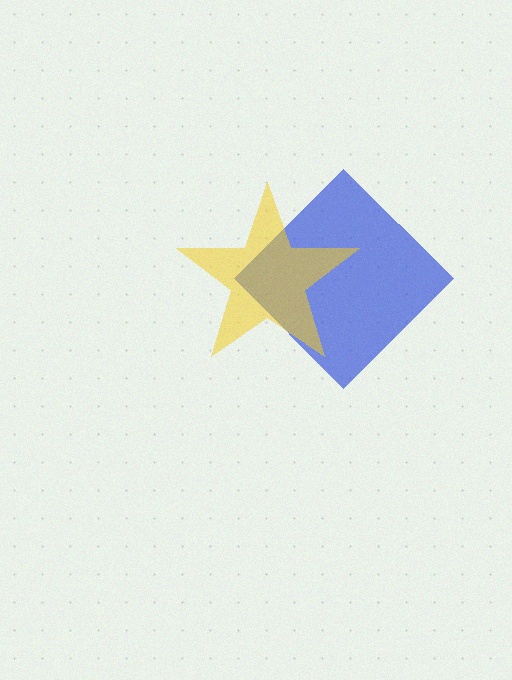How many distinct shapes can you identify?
There are 2 distinct shapes: a blue diamond, a yellow star.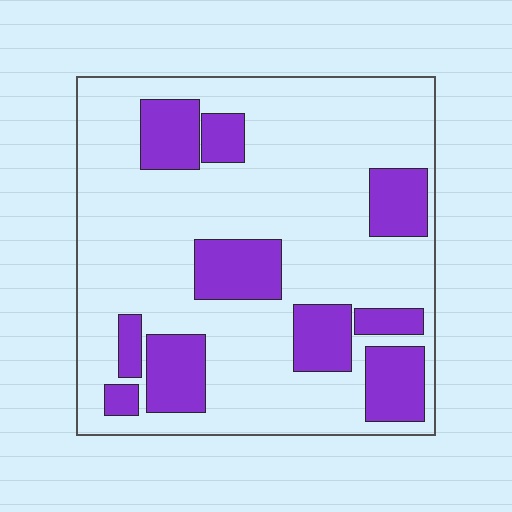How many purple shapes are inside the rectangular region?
10.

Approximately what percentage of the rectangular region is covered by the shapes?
Approximately 25%.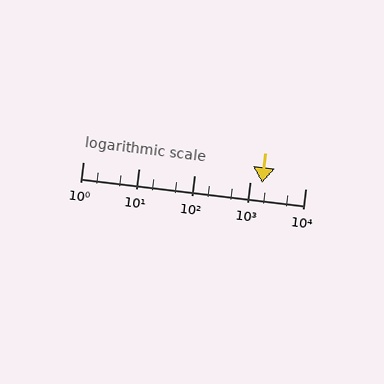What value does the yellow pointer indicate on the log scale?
The pointer indicates approximately 1700.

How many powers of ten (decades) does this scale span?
The scale spans 4 decades, from 1 to 10000.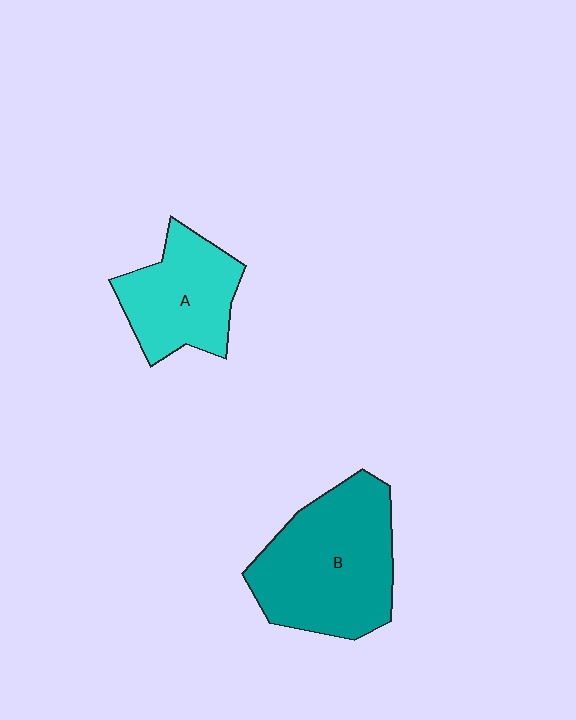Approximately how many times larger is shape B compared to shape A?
Approximately 1.5 times.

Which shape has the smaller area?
Shape A (cyan).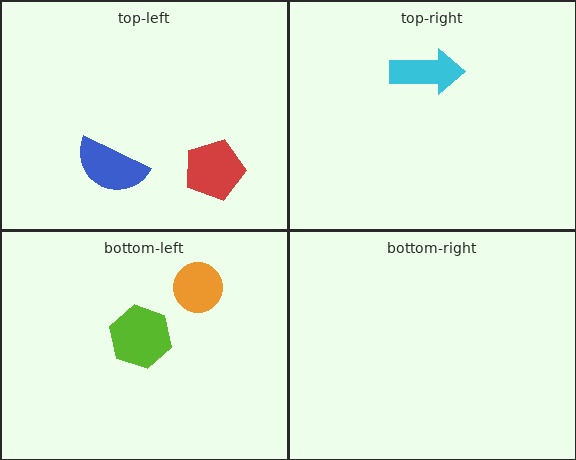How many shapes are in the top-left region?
2.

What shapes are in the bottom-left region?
The orange circle, the lime hexagon.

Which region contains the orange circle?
The bottom-left region.